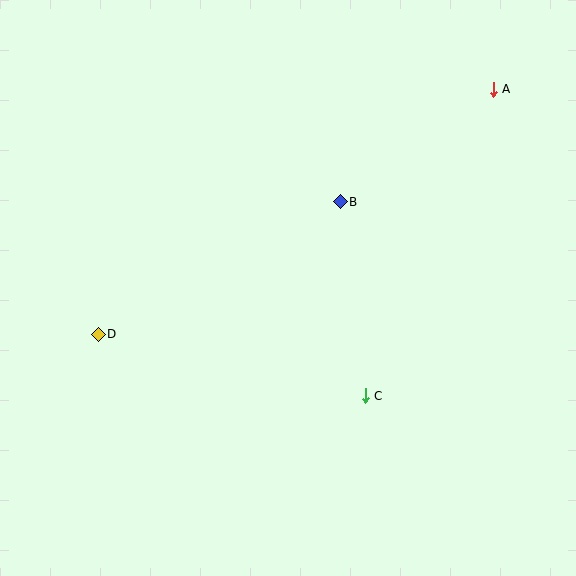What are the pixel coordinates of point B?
Point B is at (340, 202).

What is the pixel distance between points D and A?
The distance between D and A is 465 pixels.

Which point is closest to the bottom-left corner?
Point D is closest to the bottom-left corner.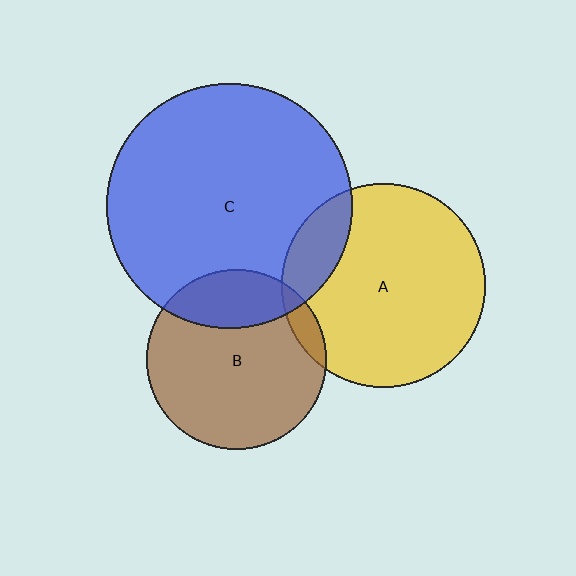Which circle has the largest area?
Circle C (blue).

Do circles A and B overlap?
Yes.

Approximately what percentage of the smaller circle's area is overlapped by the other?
Approximately 5%.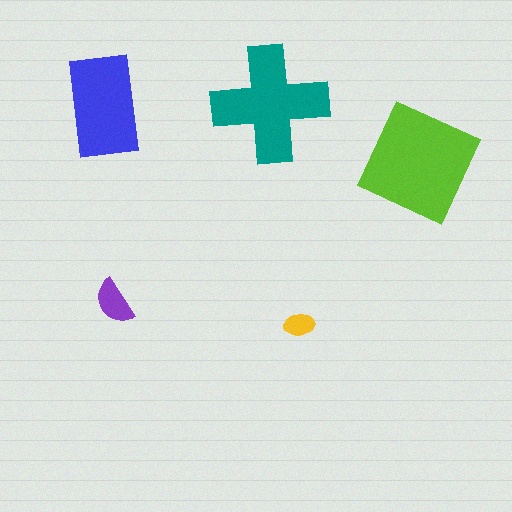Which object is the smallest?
The yellow ellipse.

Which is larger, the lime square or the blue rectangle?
The lime square.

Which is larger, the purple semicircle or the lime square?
The lime square.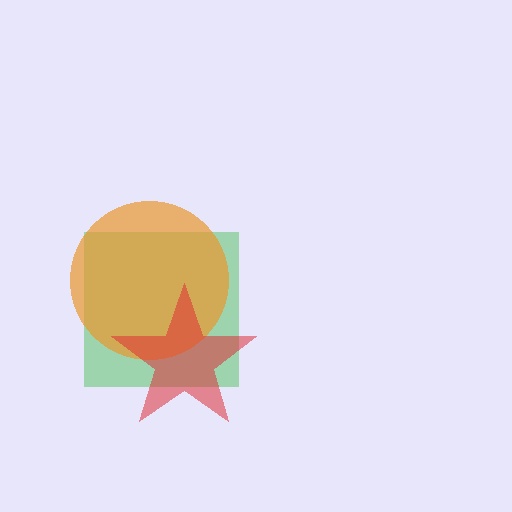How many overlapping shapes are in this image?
There are 3 overlapping shapes in the image.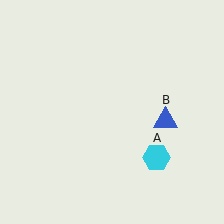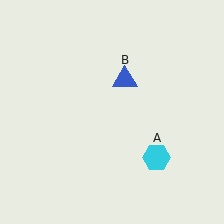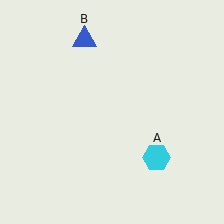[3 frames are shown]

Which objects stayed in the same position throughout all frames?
Cyan hexagon (object A) remained stationary.